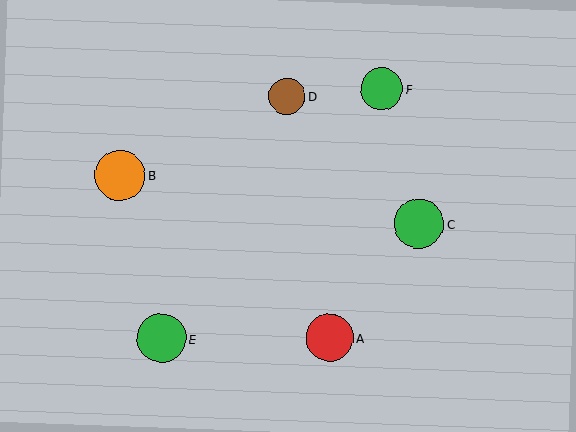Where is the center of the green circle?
The center of the green circle is at (419, 224).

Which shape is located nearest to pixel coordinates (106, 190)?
The orange circle (labeled B) at (120, 175) is nearest to that location.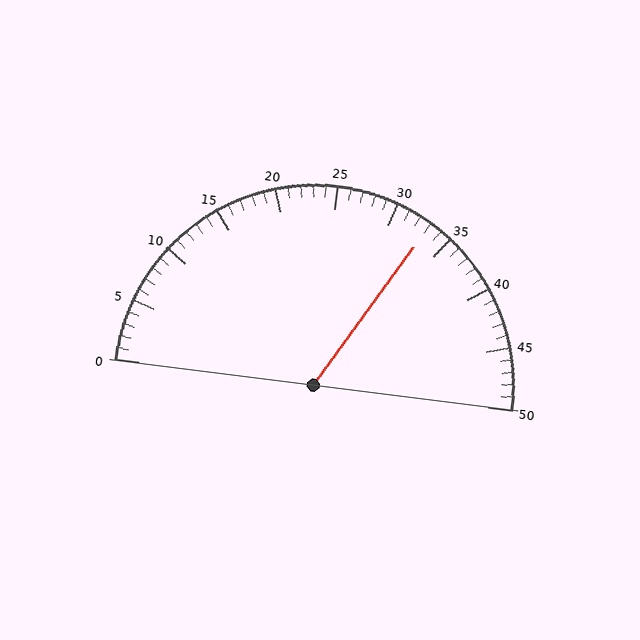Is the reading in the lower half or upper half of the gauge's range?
The reading is in the upper half of the range (0 to 50).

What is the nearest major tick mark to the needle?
The nearest major tick mark is 35.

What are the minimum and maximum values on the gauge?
The gauge ranges from 0 to 50.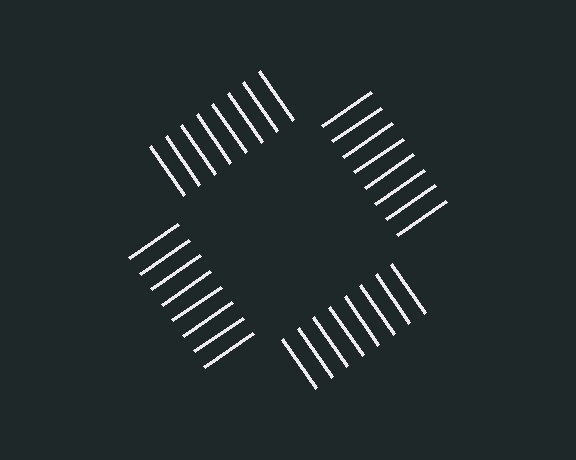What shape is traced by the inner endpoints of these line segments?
An illusory square — the line segments terminate on its edges but no continuous stroke is drawn.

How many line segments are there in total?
32 — 8 along each of the 4 edges.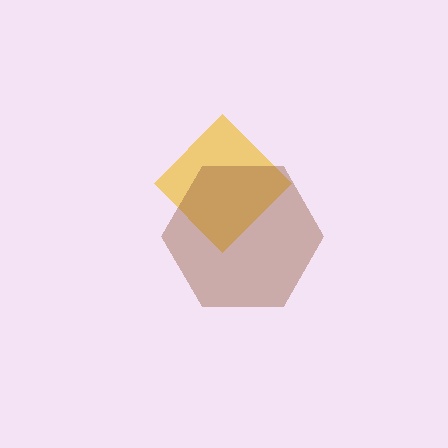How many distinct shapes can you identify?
There are 2 distinct shapes: a yellow diamond, a brown hexagon.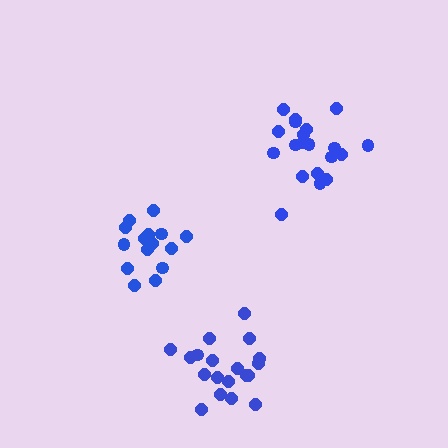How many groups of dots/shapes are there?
There are 3 groups.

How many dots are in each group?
Group 1: 15 dots, Group 2: 19 dots, Group 3: 20 dots (54 total).